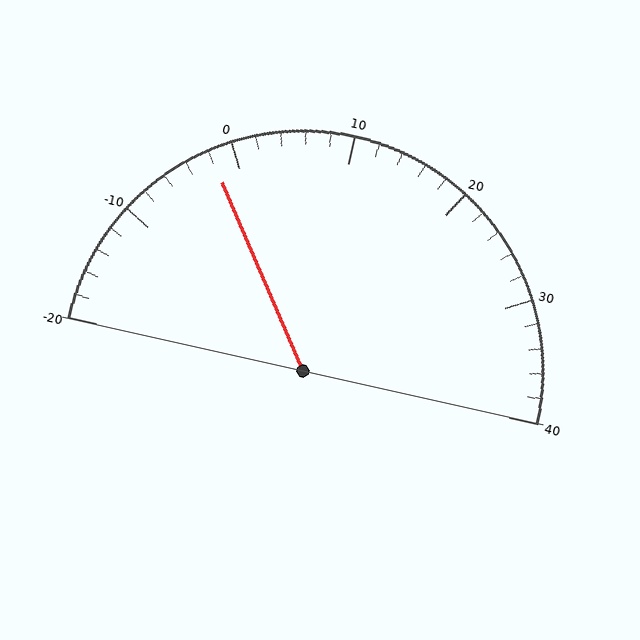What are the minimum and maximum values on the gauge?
The gauge ranges from -20 to 40.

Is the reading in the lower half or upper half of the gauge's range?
The reading is in the lower half of the range (-20 to 40).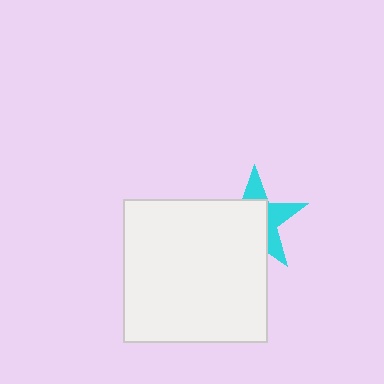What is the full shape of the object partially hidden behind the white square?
The partially hidden object is a cyan star.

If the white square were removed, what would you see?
You would see the complete cyan star.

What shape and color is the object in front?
The object in front is a white square.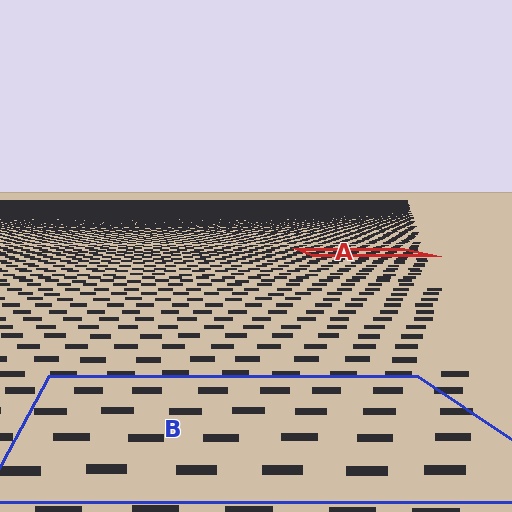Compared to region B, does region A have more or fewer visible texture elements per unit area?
Region A has more texture elements per unit area — they are packed more densely because it is farther away.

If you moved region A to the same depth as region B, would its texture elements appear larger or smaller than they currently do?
They would appear larger. At a closer depth, the same texture elements are projected at a bigger on-screen size.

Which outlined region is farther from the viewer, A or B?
Region A is farther from the viewer — the texture elements inside it appear smaller and more densely packed.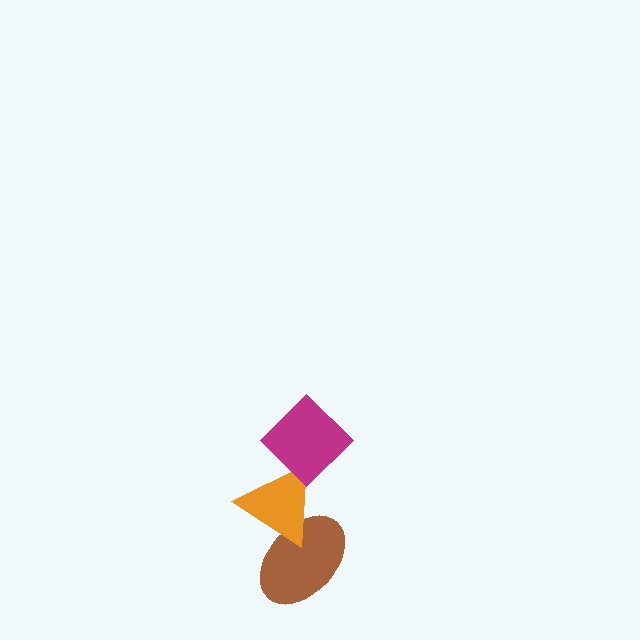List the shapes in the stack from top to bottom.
From top to bottom: the magenta diamond, the orange triangle, the brown ellipse.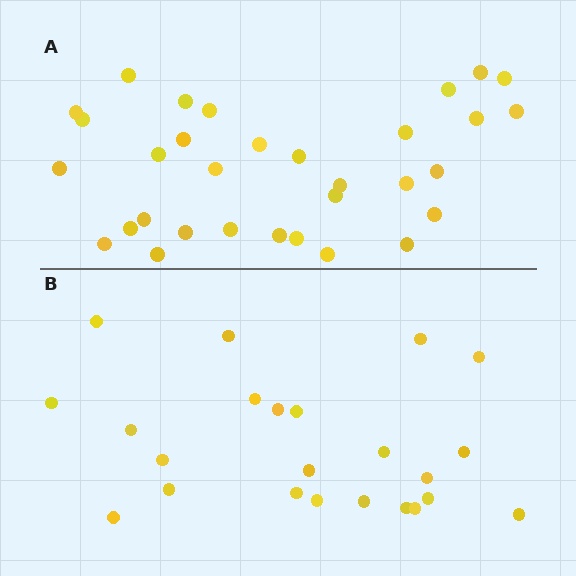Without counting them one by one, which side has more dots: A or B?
Region A (the top region) has more dots.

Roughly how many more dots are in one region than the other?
Region A has roughly 8 or so more dots than region B.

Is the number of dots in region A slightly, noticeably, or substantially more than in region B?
Region A has noticeably more, but not dramatically so. The ratio is roughly 1.4 to 1.